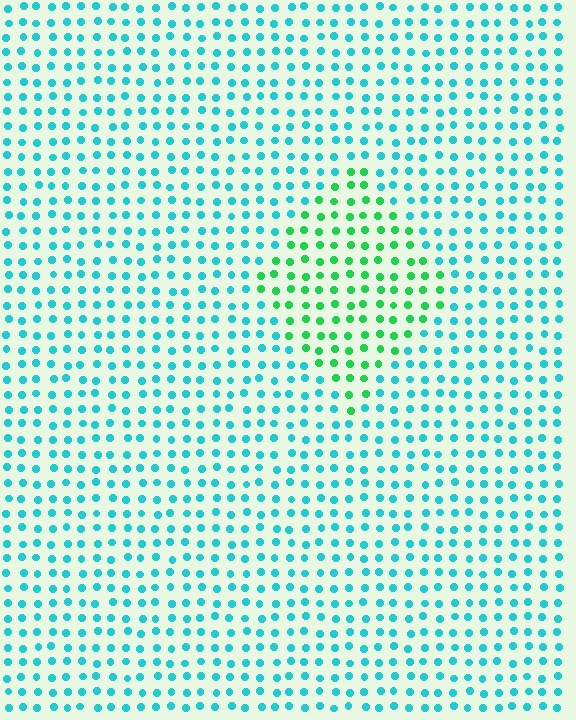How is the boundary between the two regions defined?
The boundary is defined purely by a slight shift in hue (about 47 degrees). Spacing, size, and orientation are identical on both sides.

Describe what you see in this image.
The image is filled with small cyan elements in a uniform arrangement. A diamond-shaped region is visible where the elements are tinted to a slightly different hue, forming a subtle color boundary.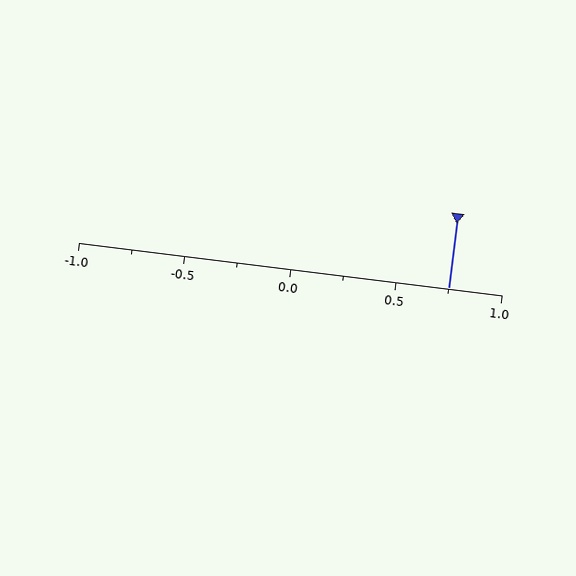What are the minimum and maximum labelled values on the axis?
The axis runs from -1.0 to 1.0.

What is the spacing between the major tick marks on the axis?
The major ticks are spaced 0.5 apart.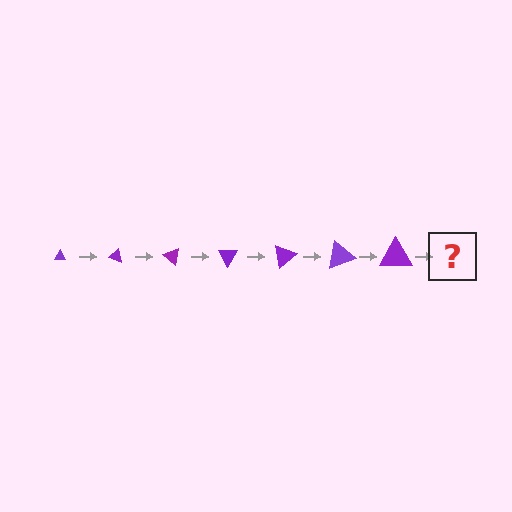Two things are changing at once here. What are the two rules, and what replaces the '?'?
The two rules are that the triangle grows larger each step and it rotates 20 degrees each step. The '?' should be a triangle, larger than the previous one and rotated 140 degrees from the start.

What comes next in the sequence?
The next element should be a triangle, larger than the previous one and rotated 140 degrees from the start.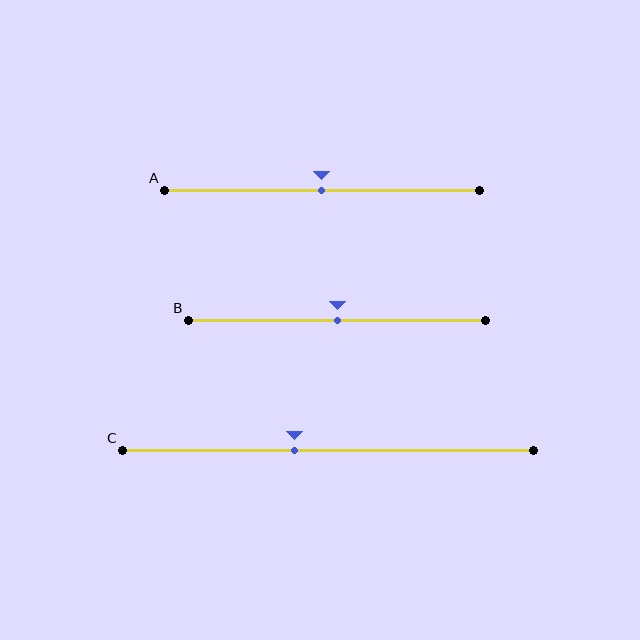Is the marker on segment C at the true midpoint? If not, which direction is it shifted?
No, the marker on segment C is shifted to the left by about 8% of the segment length.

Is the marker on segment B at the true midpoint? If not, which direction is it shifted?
Yes, the marker on segment B is at the true midpoint.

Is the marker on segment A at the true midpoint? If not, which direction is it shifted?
Yes, the marker on segment A is at the true midpoint.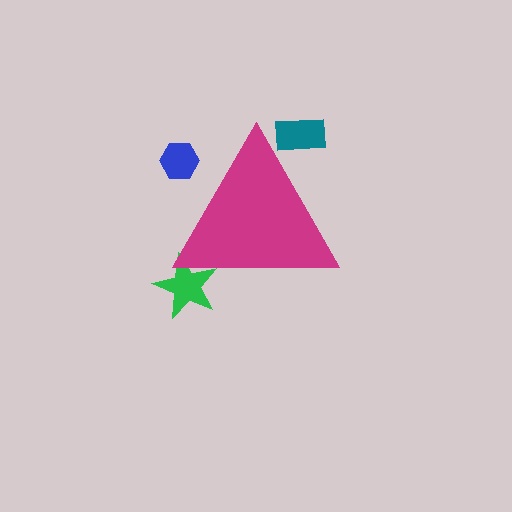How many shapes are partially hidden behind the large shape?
3 shapes are partially hidden.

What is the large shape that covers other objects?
A magenta triangle.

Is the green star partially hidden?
Yes, the green star is partially hidden behind the magenta triangle.